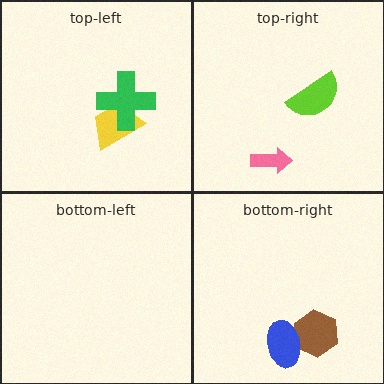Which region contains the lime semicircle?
The top-right region.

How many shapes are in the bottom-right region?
2.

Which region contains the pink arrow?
The top-right region.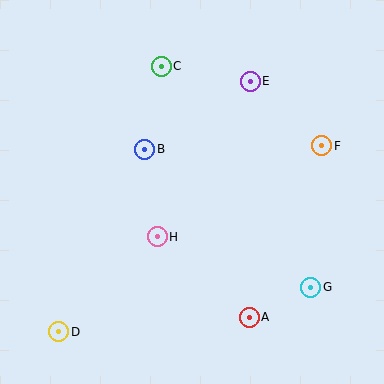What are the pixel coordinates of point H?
Point H is at (157, 237).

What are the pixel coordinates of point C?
Point C is at (161, 66).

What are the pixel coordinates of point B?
Point B is at (145, 149).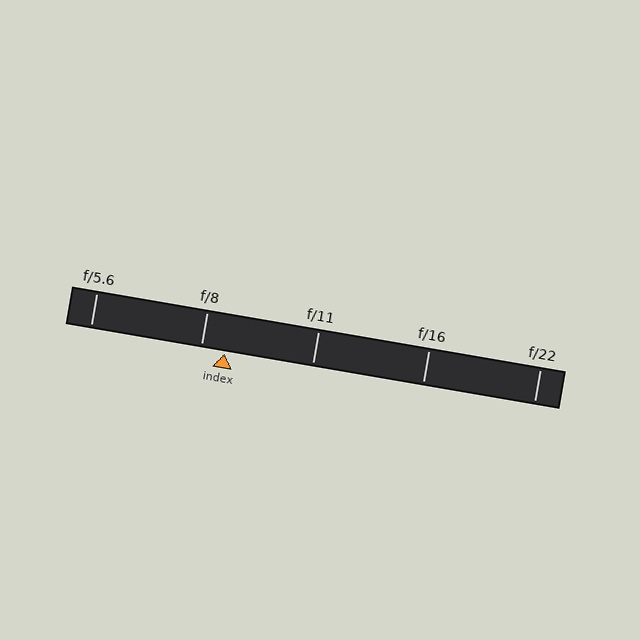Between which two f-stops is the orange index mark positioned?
The index mark is between f/8 and f/11.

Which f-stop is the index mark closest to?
The index mark is closest to f/8.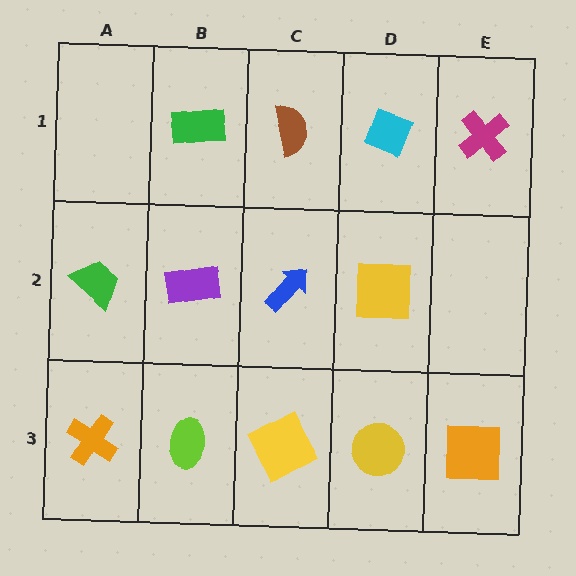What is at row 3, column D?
A yellow circle.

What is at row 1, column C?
A brown semicircle.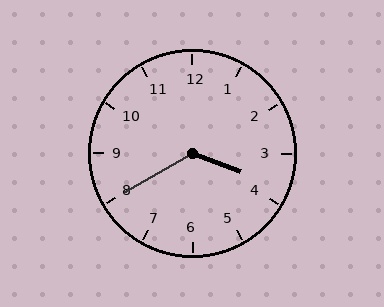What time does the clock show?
3:40.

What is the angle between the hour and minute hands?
Approximately 130 degrees.